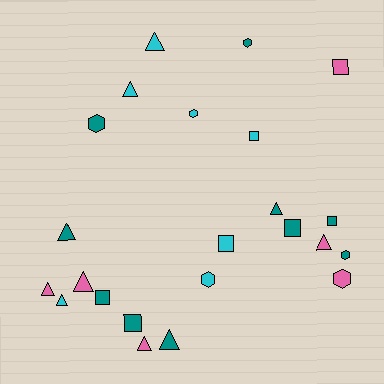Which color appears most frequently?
Teal, with 10 objects.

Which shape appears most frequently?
Triangle, with 10 objects.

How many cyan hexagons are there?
There are 2 cyan hexagons.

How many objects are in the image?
There are 23 objects.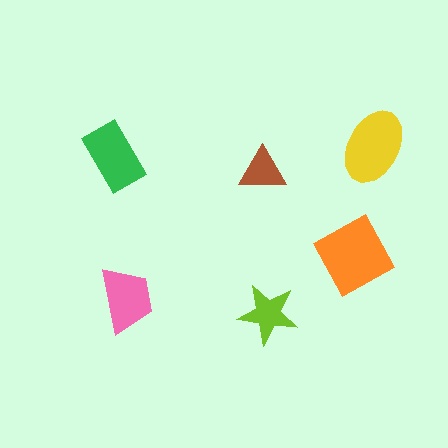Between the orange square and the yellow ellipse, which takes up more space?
The orange square.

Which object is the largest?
The orange square.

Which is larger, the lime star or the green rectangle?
The green rectangle.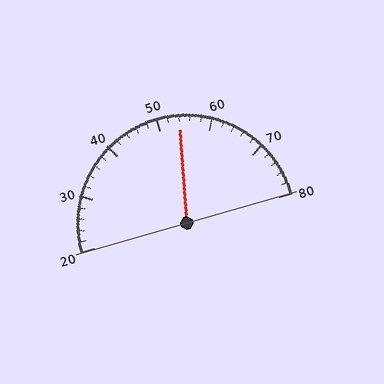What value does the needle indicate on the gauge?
The needle indicates approximately 54.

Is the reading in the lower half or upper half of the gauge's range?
The reading is in the upper half of the range (20 to 80).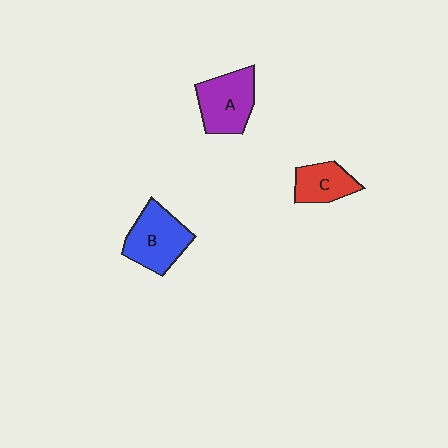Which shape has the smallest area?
Shape C (red).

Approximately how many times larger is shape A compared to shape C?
Approximately 1.4 times.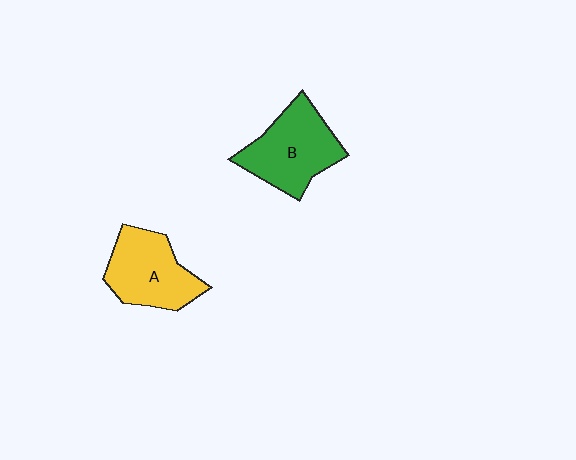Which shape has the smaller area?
Shape A (yellow).